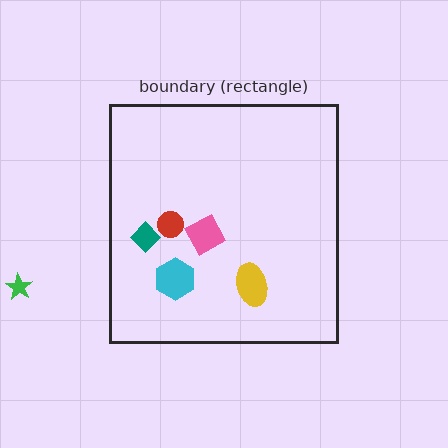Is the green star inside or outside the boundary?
Outside.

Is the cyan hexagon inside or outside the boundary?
Inside.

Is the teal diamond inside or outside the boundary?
Inside.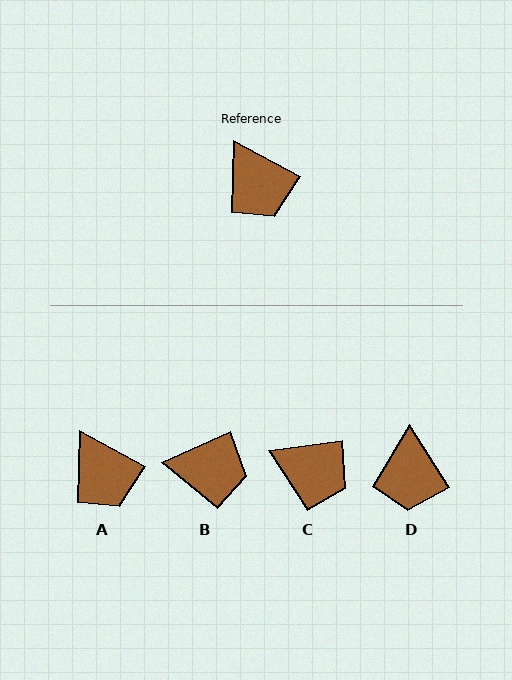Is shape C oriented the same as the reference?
No, it is off by about 35 degrees.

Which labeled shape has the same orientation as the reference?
A.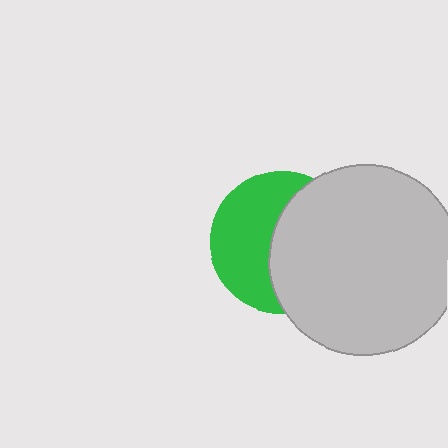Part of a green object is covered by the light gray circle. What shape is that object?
It is a circle.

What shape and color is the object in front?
The object in front is a light gray circle.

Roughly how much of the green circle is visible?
About half of it is visible (roughly 49%).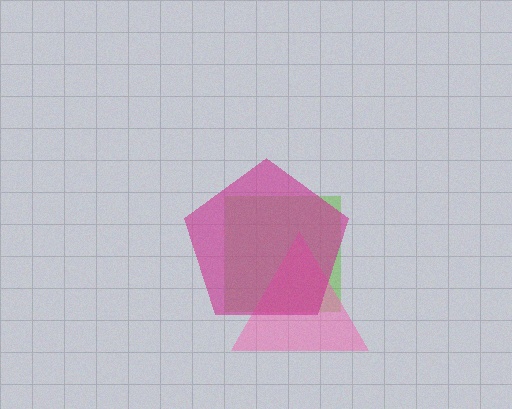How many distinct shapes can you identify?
There are 3 distinct shapes: a lime square, a pink triangle, a magenta pentagon.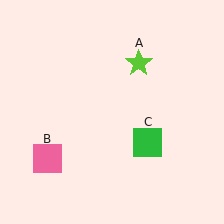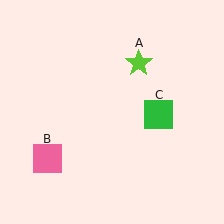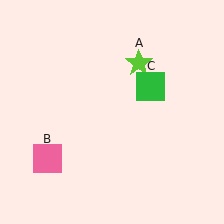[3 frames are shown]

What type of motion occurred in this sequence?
The green square (object C) rotated counterclockwise around the center of the scene.